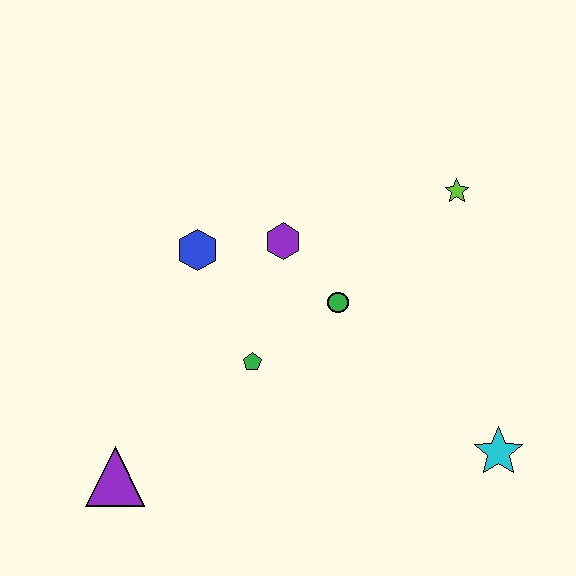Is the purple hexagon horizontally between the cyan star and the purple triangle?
Yes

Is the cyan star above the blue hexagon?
No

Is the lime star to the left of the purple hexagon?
No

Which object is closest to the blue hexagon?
The purple hexagon is closest to the blue hexagon.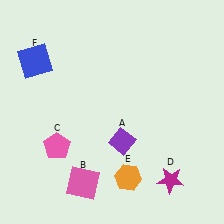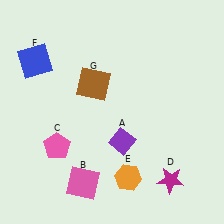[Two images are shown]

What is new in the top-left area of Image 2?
A brown square (G) was added in the top-left area of Image 2.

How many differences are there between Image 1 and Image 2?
There is 1 difference between the two images.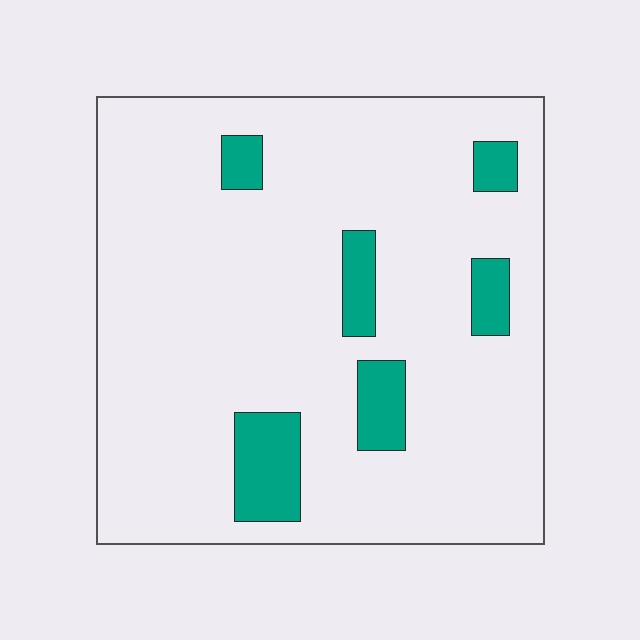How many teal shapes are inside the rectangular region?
6.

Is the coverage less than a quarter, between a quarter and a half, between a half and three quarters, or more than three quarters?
Less than a quarter.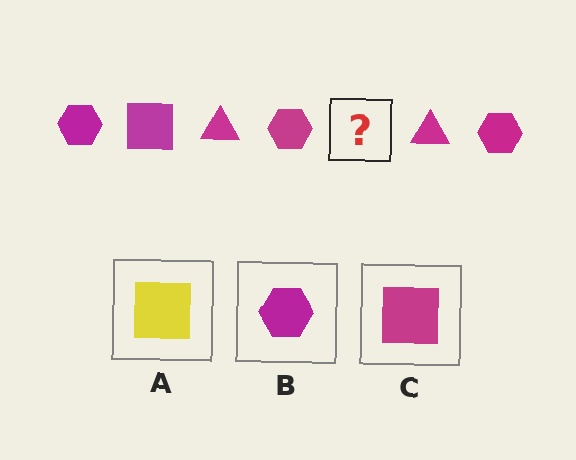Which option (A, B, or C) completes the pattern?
C.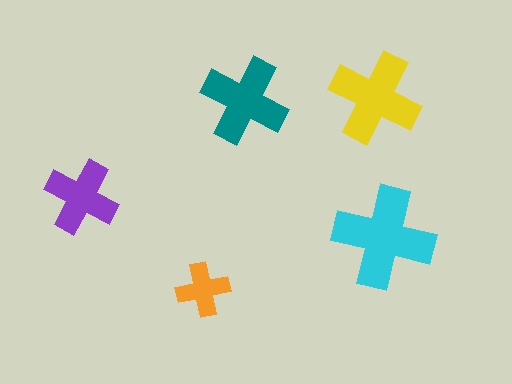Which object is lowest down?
The orange cross is bottommost.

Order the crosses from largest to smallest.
the cyan one, the yellow one, the teal one, the purple one, the orange one.